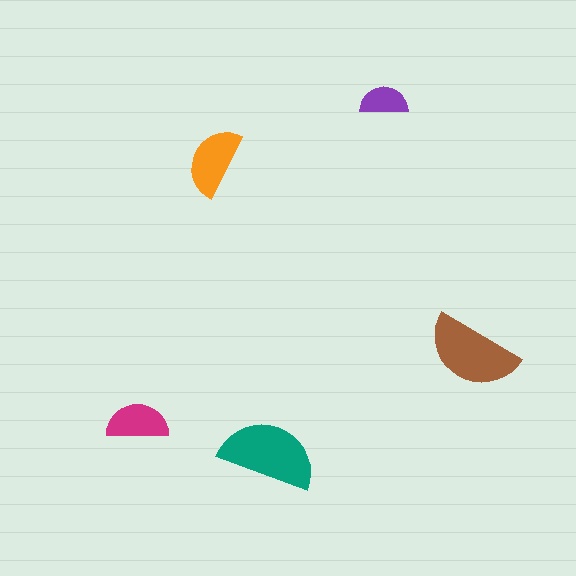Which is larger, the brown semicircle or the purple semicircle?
The brown one.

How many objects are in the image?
There are 5 objects in the image.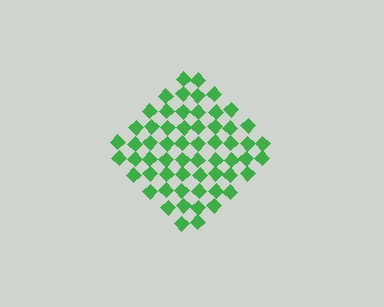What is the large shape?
The large shape is a diamond.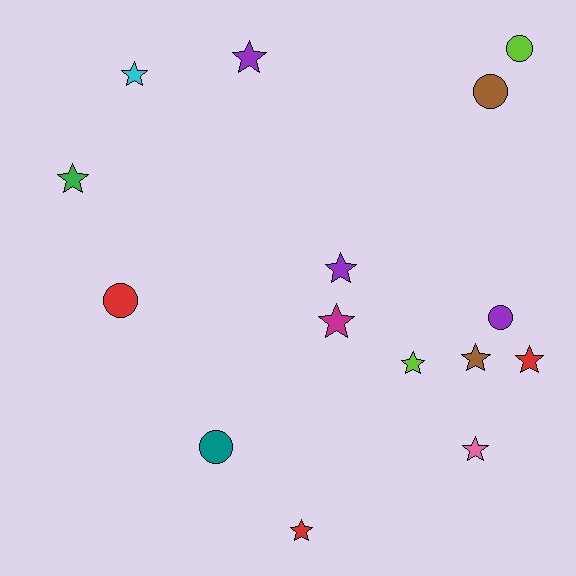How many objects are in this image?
There are 15 objects.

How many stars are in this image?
There are 10 stars.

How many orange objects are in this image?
There are no orange objects.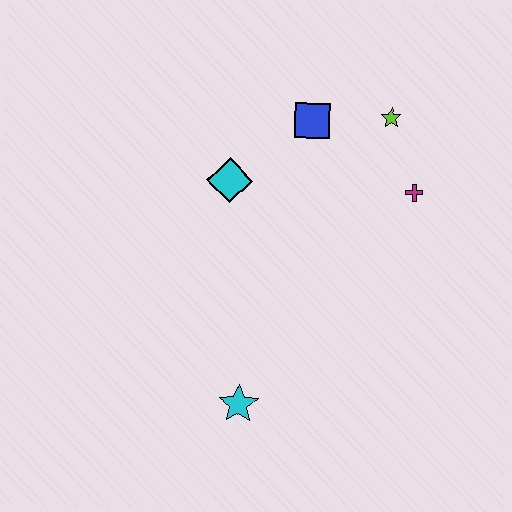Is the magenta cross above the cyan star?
Yes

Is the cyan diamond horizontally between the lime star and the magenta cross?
No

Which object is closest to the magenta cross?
The lime star is closest to the magenta cross.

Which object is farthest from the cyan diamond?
The cyan star is farthest from the cyan diamond.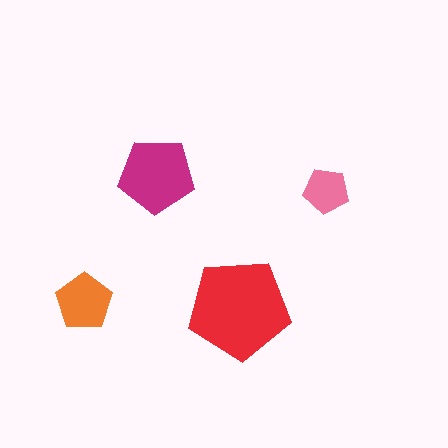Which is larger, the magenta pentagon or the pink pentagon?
The magenta one.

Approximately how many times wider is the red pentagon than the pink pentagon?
About 2 times wider.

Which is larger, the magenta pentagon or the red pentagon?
The red one.